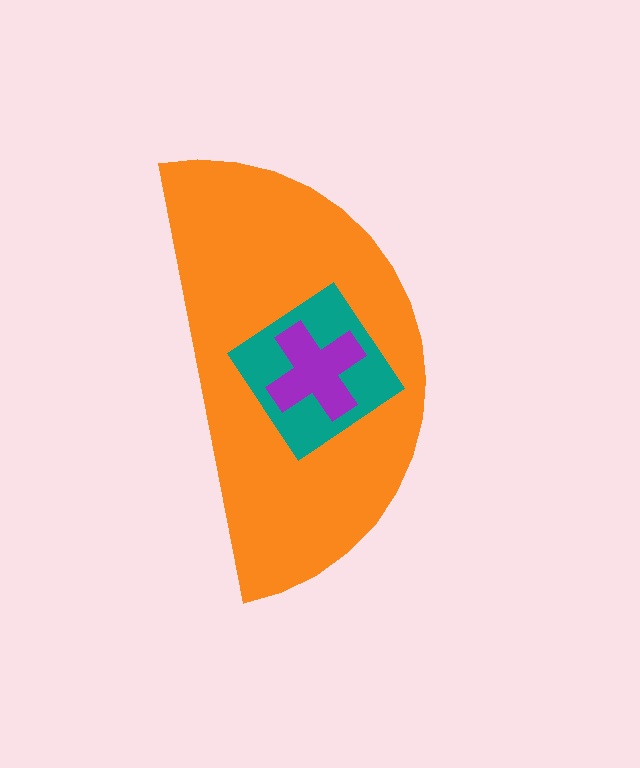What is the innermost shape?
The purple cross.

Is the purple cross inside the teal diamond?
Yes.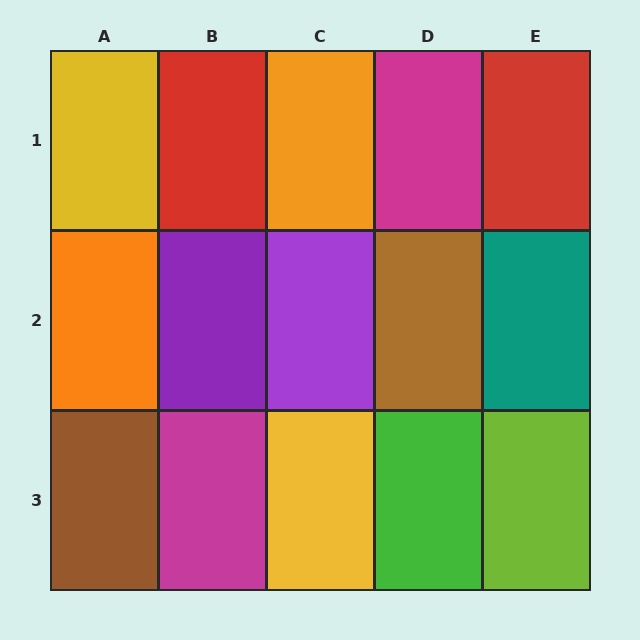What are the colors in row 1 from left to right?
Yellow, red, orange, magenta, red.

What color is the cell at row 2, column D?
Brown.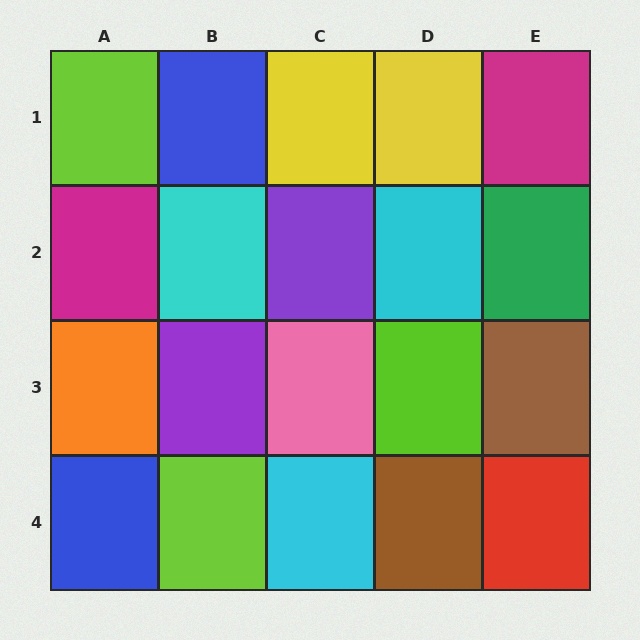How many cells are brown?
2 cells are brown.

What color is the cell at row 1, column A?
Lime.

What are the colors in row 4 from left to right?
Blue, lime, cyan, brown, red.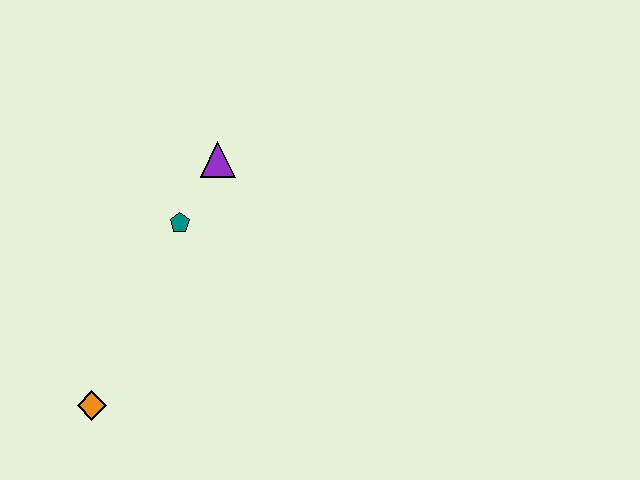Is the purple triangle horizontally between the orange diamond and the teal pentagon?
No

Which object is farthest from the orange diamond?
The purple triangle is farthest from the orange diamond.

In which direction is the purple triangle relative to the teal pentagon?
The purple triangle is above the teal pentagon.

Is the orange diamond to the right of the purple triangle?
No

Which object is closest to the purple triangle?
The teal pentagon is closest to the purple triangle.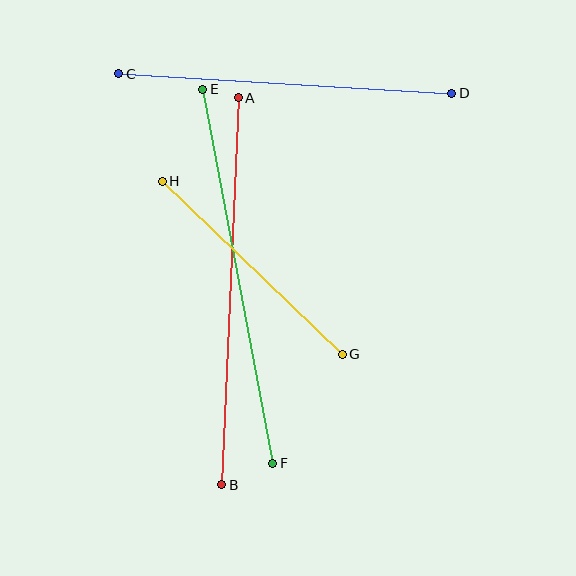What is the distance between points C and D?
The distance is approximately 334 pixels.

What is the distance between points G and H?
The distance is approximately 249 pixels.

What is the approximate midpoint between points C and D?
The midpoint is at approximately (285, 84) pixels.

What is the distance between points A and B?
The distance is approximately 387 pixels.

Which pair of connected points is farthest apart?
Points A and B are farthest apart.